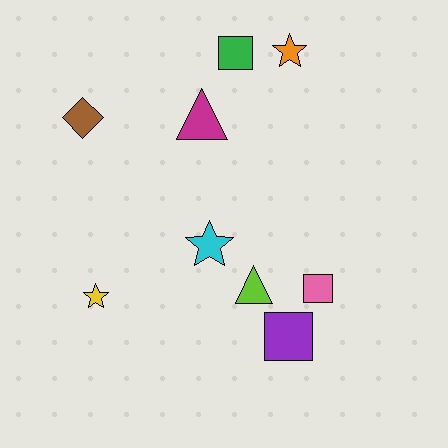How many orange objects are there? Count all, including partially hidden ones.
There is 1 orange object.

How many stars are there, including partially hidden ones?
There are 3 stars.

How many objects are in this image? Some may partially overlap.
There are 9 objects.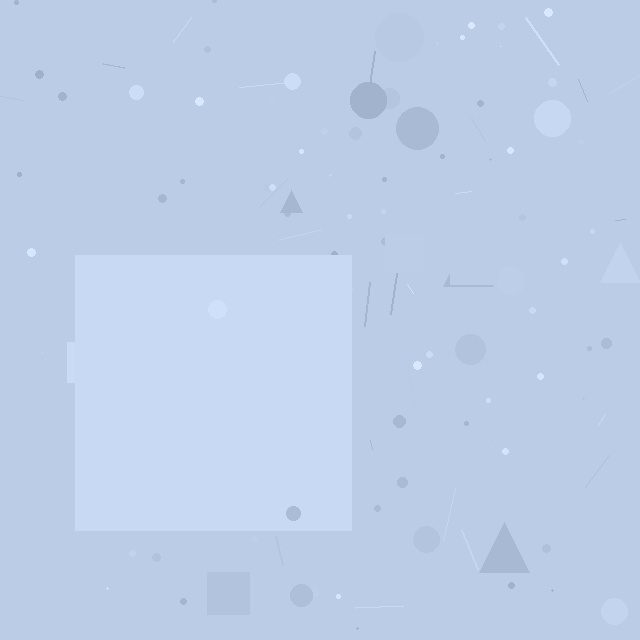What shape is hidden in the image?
A square is hidden in the image.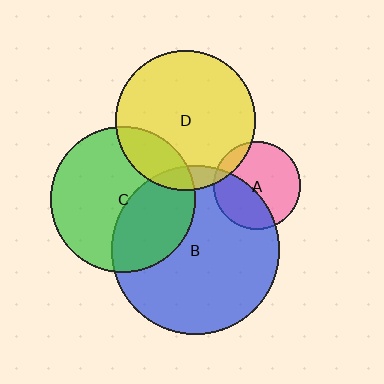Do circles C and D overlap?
Yes.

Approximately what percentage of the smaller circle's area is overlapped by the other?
Approximately 20%.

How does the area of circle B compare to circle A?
Approximately 3.7 times.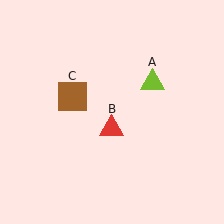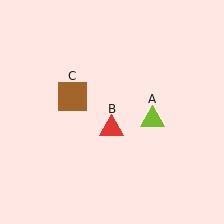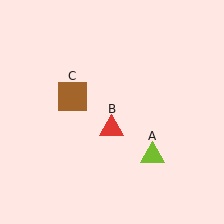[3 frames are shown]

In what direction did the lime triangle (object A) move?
The lime triangle (object A) moved down.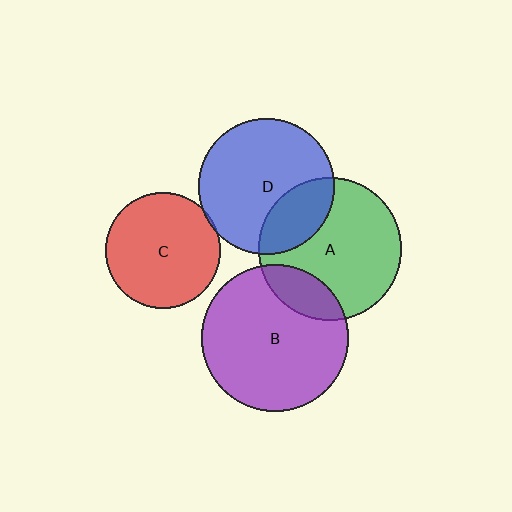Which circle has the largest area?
Circle B (purple).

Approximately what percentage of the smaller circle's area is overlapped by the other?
Approximately 5%.